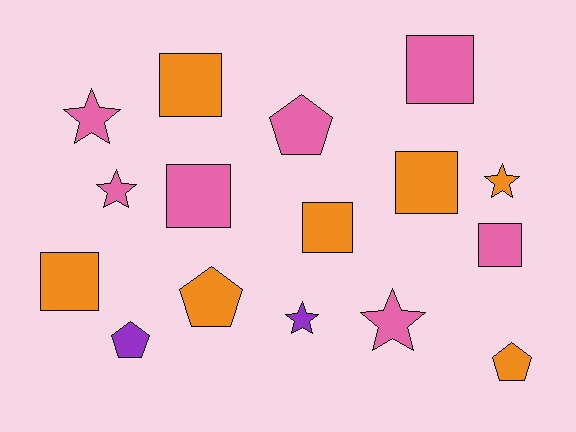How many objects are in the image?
There are 16 objects.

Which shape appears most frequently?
Square, with 7 objects.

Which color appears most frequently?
Pink, with 7 objects.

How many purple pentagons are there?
There is 1 purple pentagon.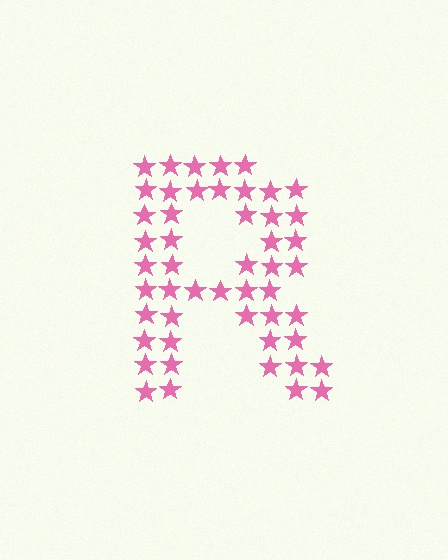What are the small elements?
The small elements are stars.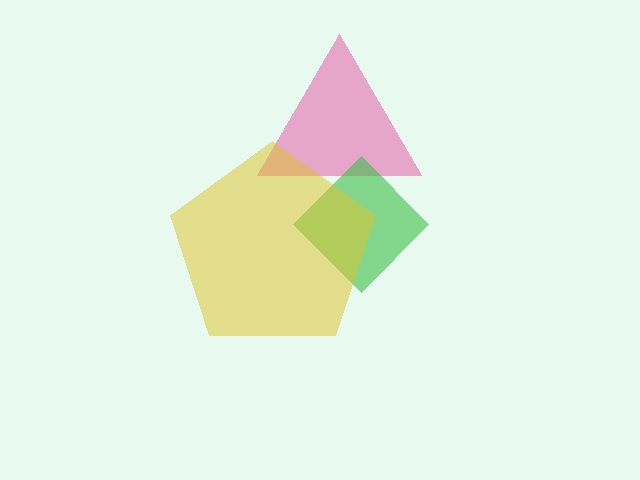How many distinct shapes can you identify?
There are 3 distinct shapes: a pink triangle, a green diamond, a yellow pentagon.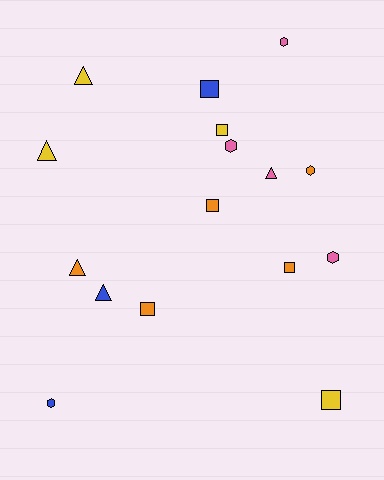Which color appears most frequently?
Orange, with 5 objects.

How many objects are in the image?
There are 16 objects.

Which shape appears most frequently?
Square, with 6 objects.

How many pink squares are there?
There are no pink squares.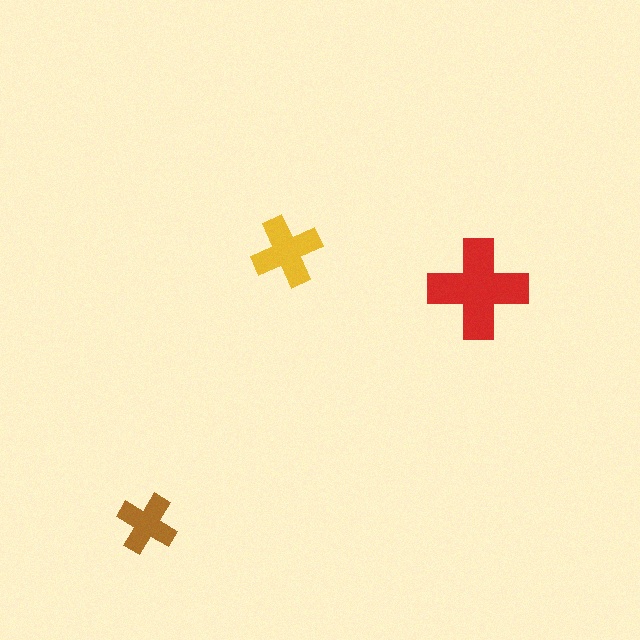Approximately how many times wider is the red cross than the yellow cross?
About 1.5 times wider.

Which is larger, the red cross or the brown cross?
The red one.